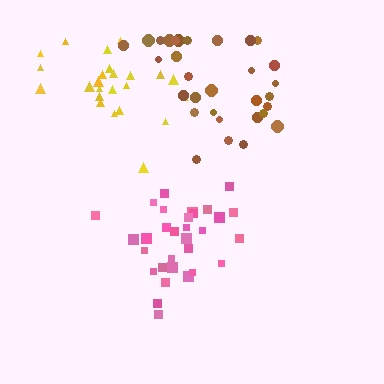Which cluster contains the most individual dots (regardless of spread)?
Pink (32).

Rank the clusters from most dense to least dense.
pink, yellow, brown.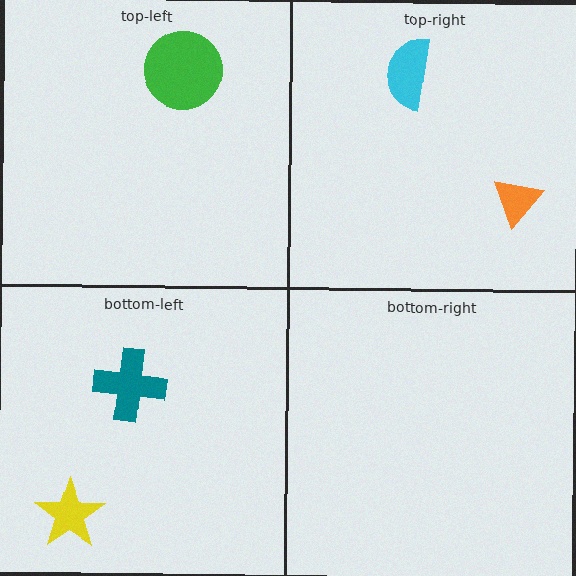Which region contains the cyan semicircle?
The top-right region.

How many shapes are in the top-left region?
1.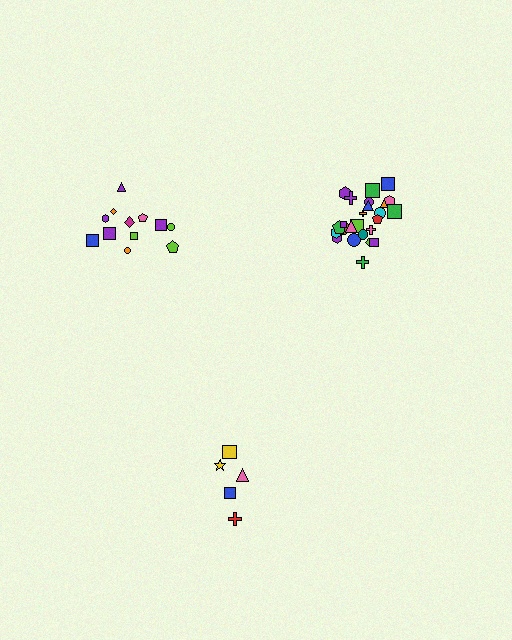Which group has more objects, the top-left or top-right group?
The top-right group.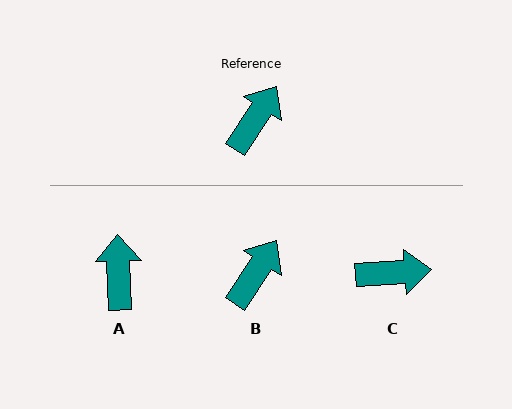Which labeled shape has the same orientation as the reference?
B.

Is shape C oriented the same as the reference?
No, it is off by about 53 degrees.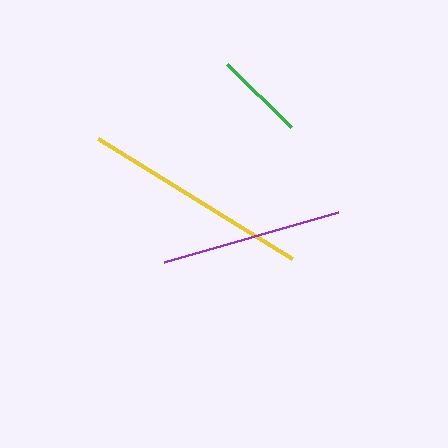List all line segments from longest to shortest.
From longest to shortest: yellow, purple, green.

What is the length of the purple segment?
The purple segment is approximately 181 pixels long.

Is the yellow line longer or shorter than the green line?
The yellow line is longer than the green line.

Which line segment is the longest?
The yellow line is the longest at approximately 228 pixels.